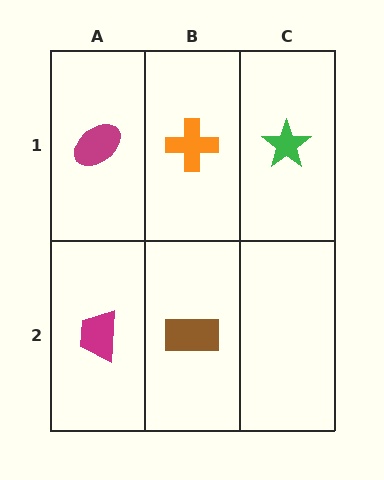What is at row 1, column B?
An orange cross.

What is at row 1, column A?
A magenta ellipse.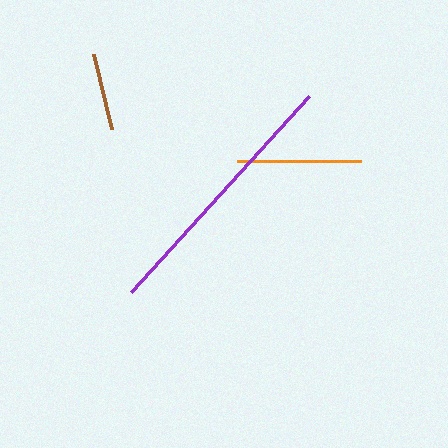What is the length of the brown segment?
The brown segment is approximately 78 pixels long.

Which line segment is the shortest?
The brown line is the shortest at approximately 78 pixels.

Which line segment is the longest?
The purple line is the longest at approximately 264 pixels.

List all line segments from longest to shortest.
From longest to shortest: purple, orange, brown.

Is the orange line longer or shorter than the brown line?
The orange line is longer than the brown line.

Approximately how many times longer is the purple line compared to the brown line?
The purple line is approximately 3.4 times the length of the brown line.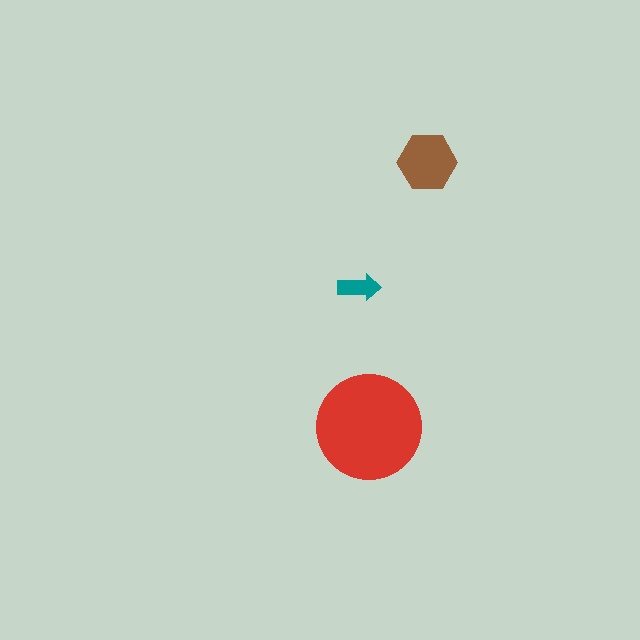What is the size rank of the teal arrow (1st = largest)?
3rd.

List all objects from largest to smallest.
The red circle, the brown hexagon, the teal arrow.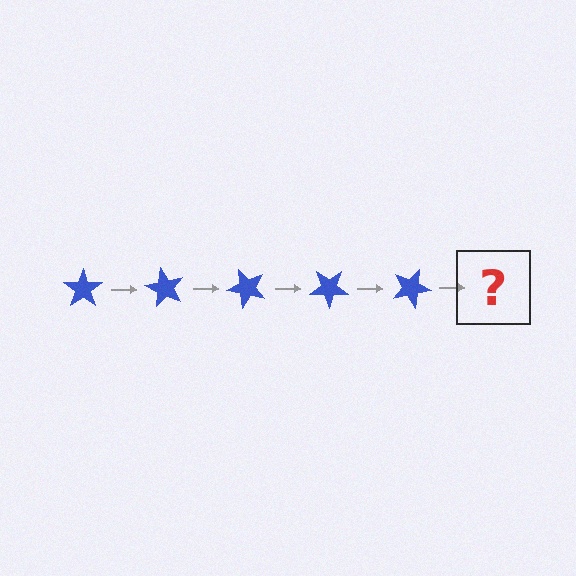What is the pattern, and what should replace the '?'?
The pattern is that the star rotates 60 degrees each step. The '?' should be a blue star rotated 300 degrees.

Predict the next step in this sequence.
The next step is a blue star rotated 300 degrees.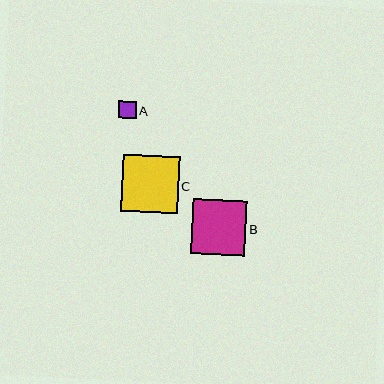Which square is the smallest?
Square A is the smallest with a size of approximately 17 pixels.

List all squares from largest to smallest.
From largest to smallest: C, B, A.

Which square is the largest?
Square C is the largest with a size of approximately 57 pixels.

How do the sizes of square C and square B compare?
Square C and square B are approximately the same size.